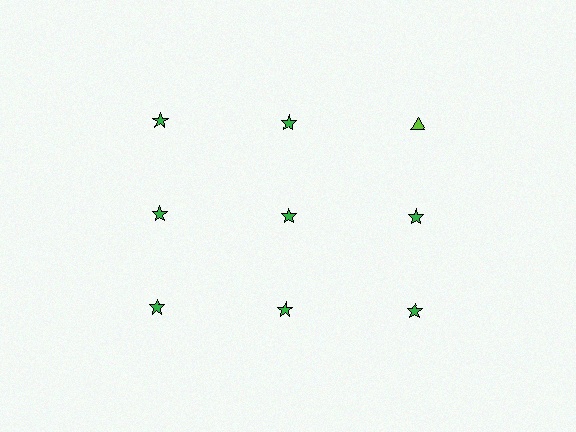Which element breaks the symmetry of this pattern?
The lime triangle in the top row, center column breaks the symmetry. All other shapes are green stars.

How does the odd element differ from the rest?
It differs in both color (lime instead of green) and shape (triangle instead of star).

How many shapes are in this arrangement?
There are 9 shapes arranged in a grid pattern.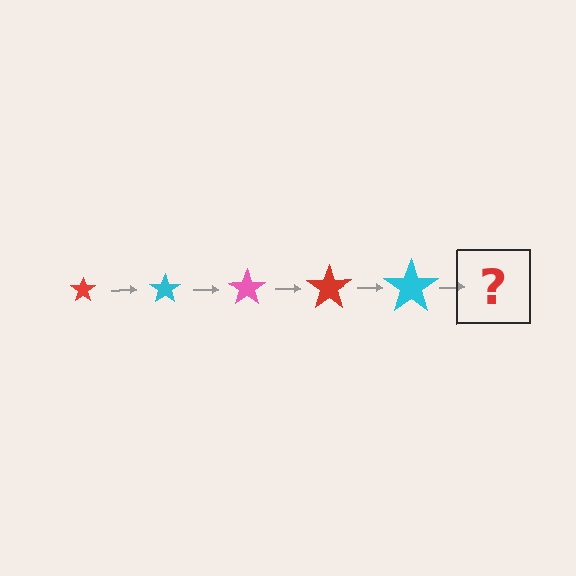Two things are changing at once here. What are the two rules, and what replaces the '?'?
The two rules are that the star grows larger each step and the color cycles through red, cyan, and pink. The '?' should be a pink star, larger than the previous one.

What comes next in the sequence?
The next element should be a pink star, larger than the previous one.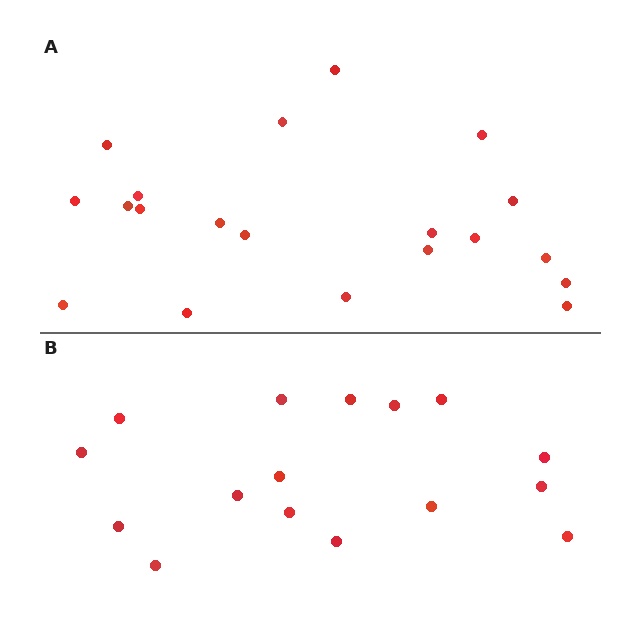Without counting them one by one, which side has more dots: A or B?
Region A (the top region) has more dots.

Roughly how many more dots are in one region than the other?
Region A has about 4 more dots than region B.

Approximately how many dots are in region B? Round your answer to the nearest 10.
About 20 dots. (The exact count is 16, which rounds to 20.)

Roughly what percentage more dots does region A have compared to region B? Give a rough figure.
About 25% more.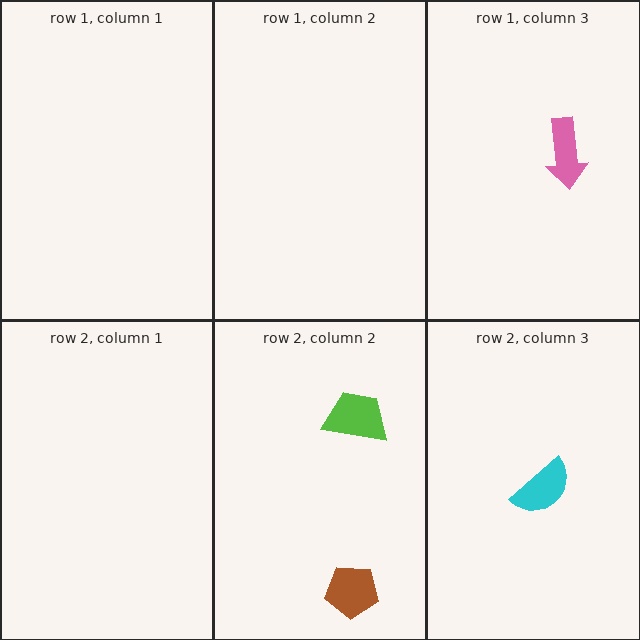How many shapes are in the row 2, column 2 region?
2.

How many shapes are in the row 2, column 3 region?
1.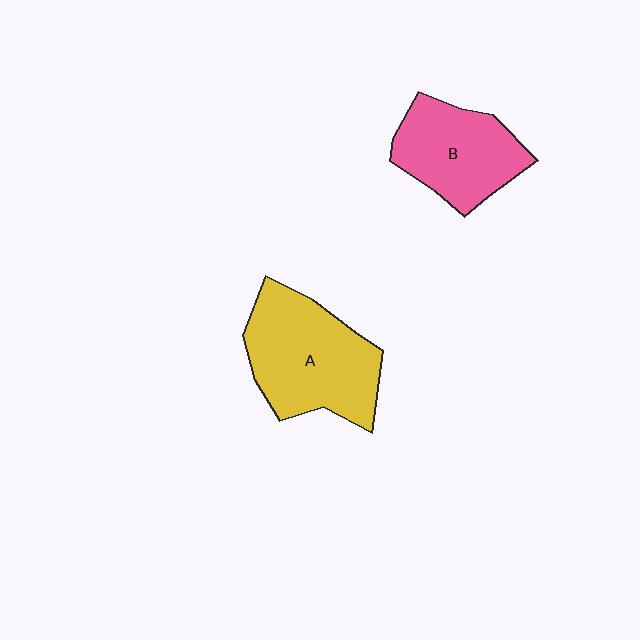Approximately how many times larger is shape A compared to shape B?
Approximately 1.3 times.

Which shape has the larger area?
Shape A (yellow).